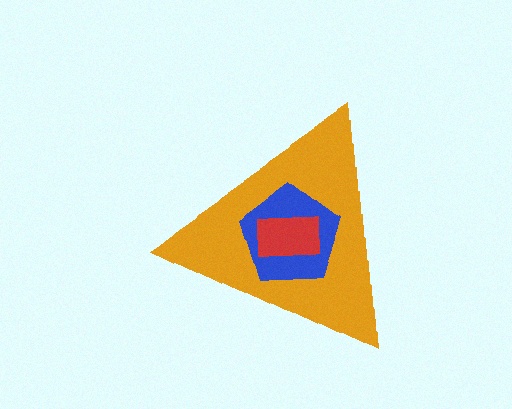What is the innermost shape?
The red rectangle.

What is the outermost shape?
The orange triangle.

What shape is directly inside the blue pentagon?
The red rectangle.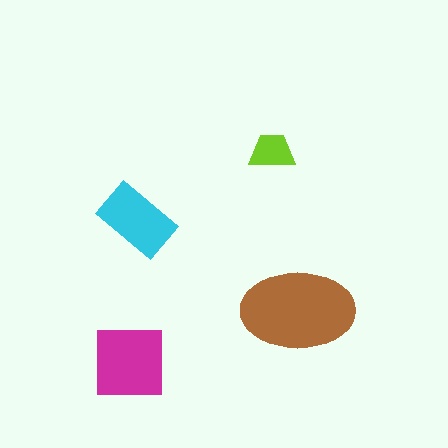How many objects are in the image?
There are 4 objects in the image.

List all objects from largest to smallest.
The brown ellipse, the magenta square, the cyan rectangle, the lime trapezoid.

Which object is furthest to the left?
The magenta square is leftmost.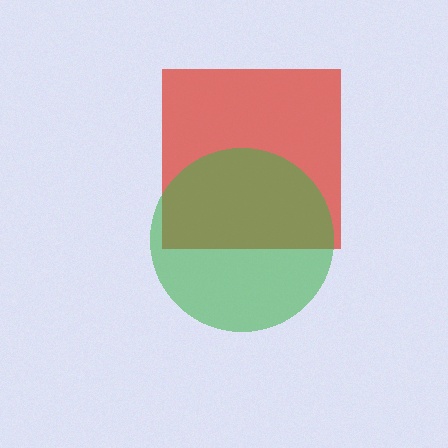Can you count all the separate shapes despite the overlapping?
Yes, there are 2 separate shapes.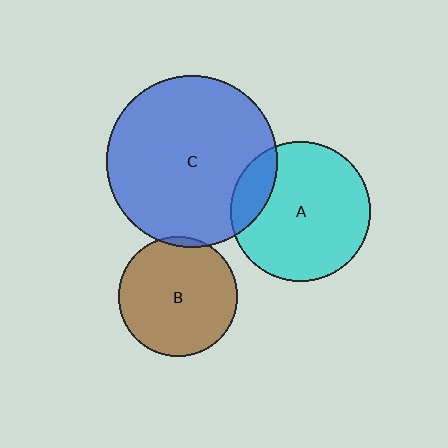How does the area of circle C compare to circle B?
Approximately 2.1 times.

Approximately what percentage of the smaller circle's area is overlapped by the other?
Approximately 5%.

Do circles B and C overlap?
Yes.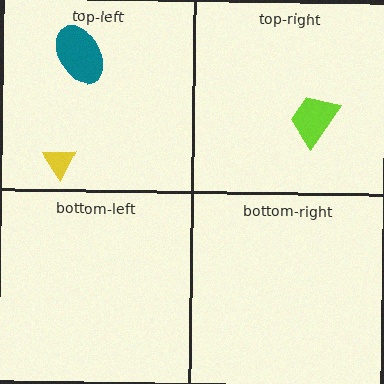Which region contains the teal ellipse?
The top-left region.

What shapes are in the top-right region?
The lime trapezoid.